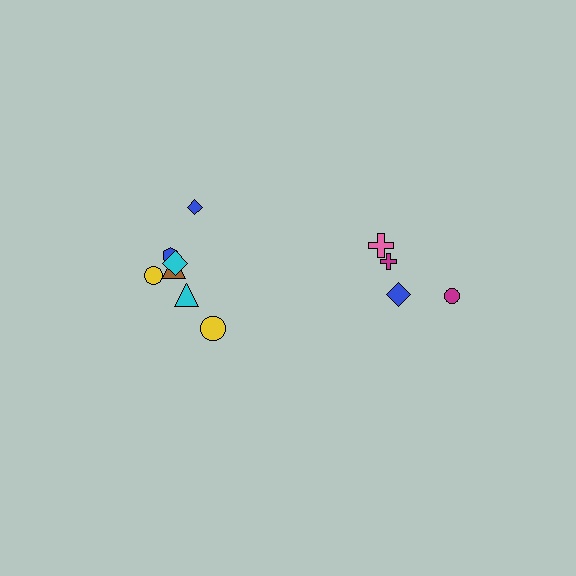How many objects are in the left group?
There are 7 objects.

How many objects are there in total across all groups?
There are 11 objects.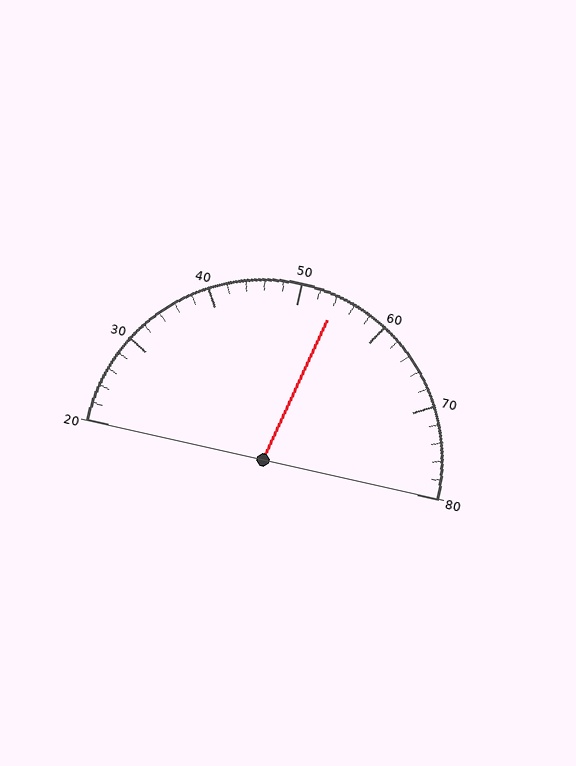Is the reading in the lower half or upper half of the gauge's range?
The reading is in the upper half of the range (20 to 80).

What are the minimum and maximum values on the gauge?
The gauge ranges from 20 to 80.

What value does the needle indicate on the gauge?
The needle indicates approximately 54.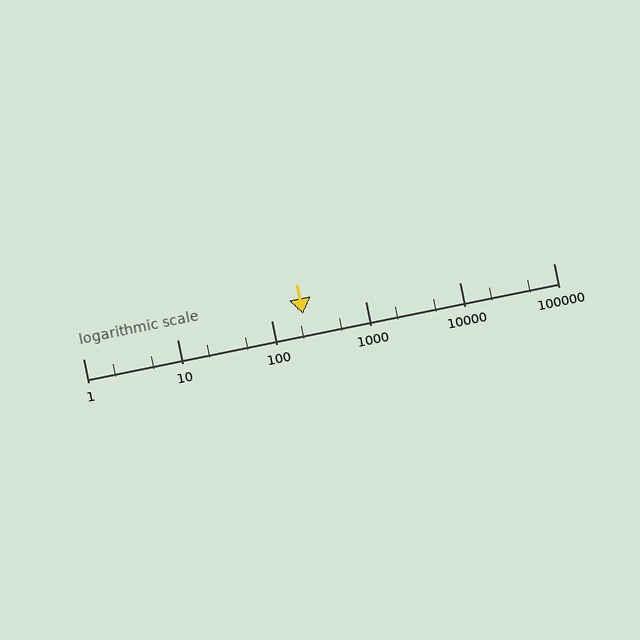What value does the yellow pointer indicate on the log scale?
The pointer indicates approximately 220.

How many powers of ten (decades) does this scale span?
The scale spans 5 decades, from 1 to 100000.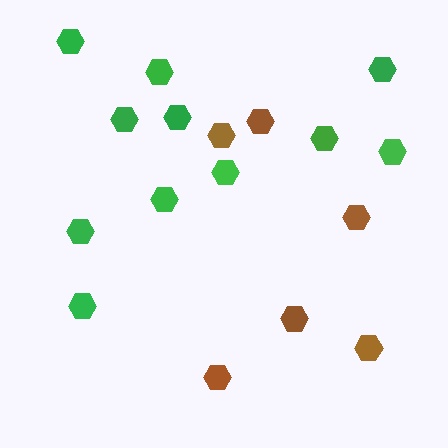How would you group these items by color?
There are 2 groups: one group of brown hexagons (6) and one group of green hexagons (11).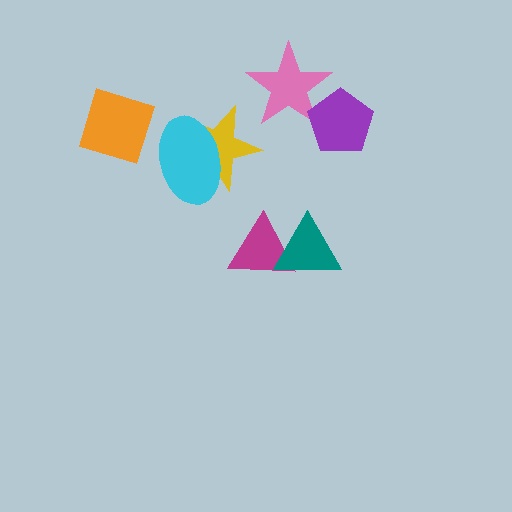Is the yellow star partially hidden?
Yes, it is partially covered by another shape.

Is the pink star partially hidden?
Yes, it is partially covered by another shape.